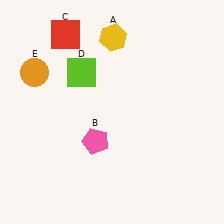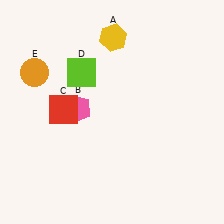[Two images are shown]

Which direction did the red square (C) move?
The red square (C) moved down.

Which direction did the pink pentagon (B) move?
The pink pentagon (B) moved up.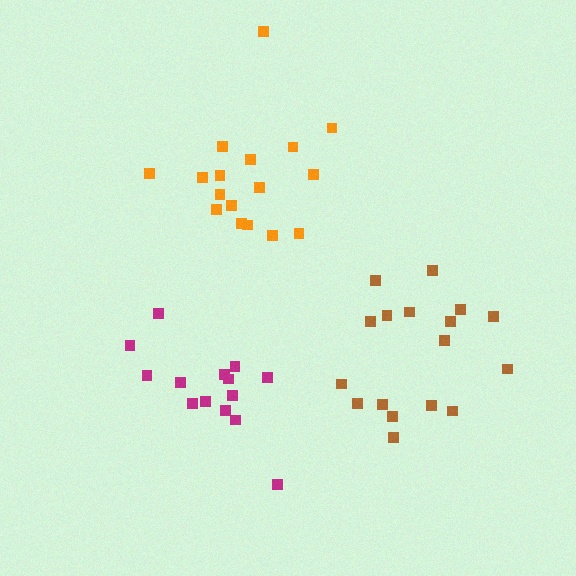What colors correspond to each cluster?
The clusters are colored: orange, magenta, brown.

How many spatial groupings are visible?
There are 3 spatial groupings.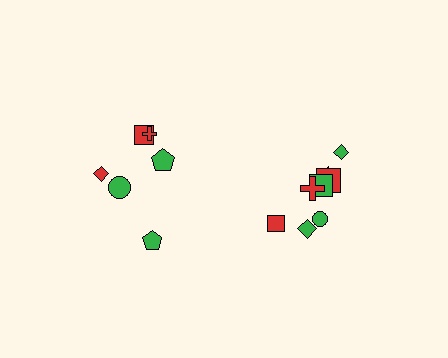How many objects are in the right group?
There are 8 objects.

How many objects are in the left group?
There are 6 objects.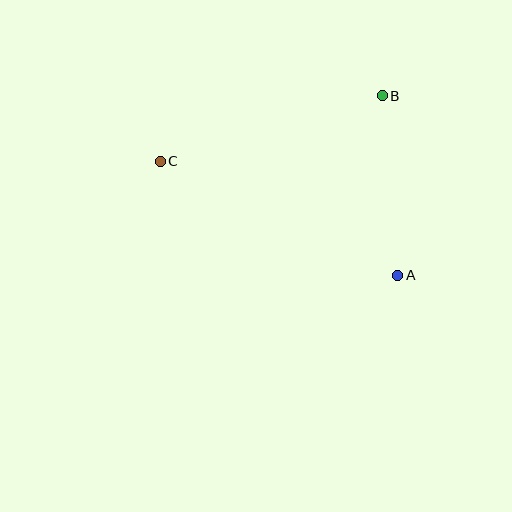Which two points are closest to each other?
Points A and B are closest to each other.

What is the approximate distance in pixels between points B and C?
The distance between B and C is approximately 231 pixels.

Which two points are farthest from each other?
Points A and C are farthest from each other.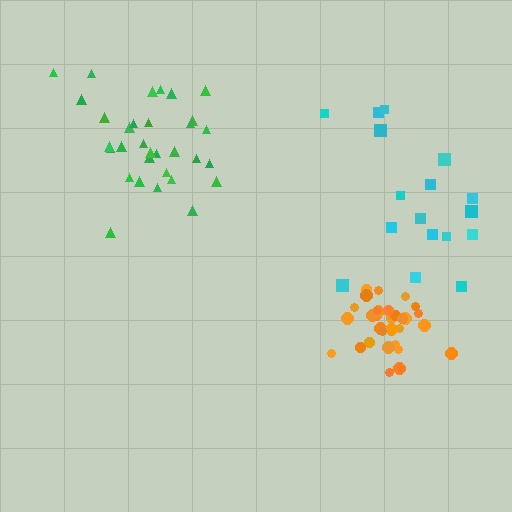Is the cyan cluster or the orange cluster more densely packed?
Orange.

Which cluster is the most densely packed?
Orange.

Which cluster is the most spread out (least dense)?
Cyan.